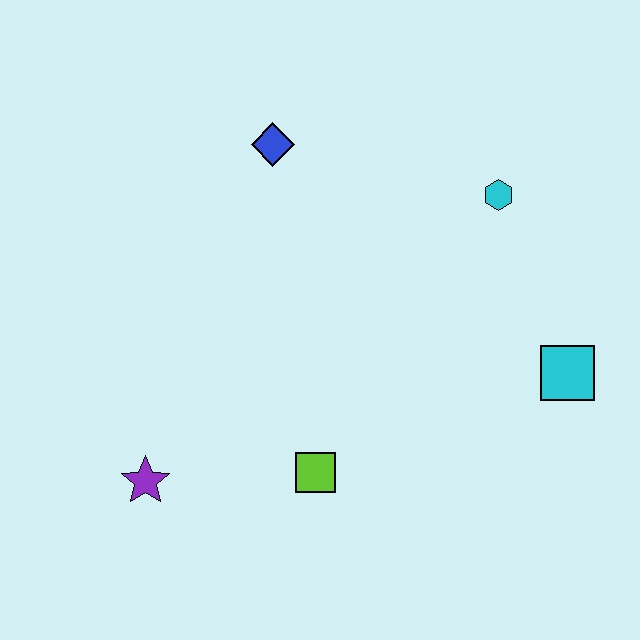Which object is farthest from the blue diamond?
The cyan square is farthest from the blue diamond.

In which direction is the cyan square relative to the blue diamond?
The cyan square is to the right of the blue diamond.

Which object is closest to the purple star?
The lime square is closest to the purple star.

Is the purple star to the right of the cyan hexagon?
No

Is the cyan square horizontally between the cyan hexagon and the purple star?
No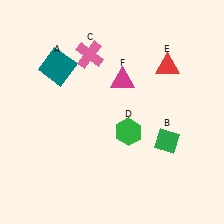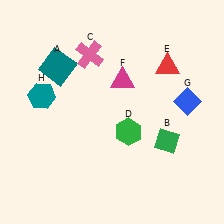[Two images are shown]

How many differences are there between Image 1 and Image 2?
There are 2 differences between the two images.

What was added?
A blue diamond (G), a teal hexagon (H) were added in Image 2.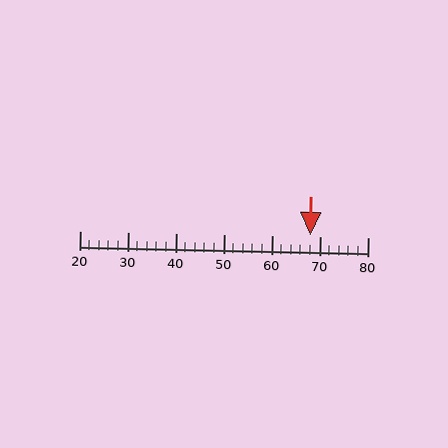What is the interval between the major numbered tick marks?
The major tick marks are spaced 10 units apart.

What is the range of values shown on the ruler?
The ruler shows values from 20 to 80.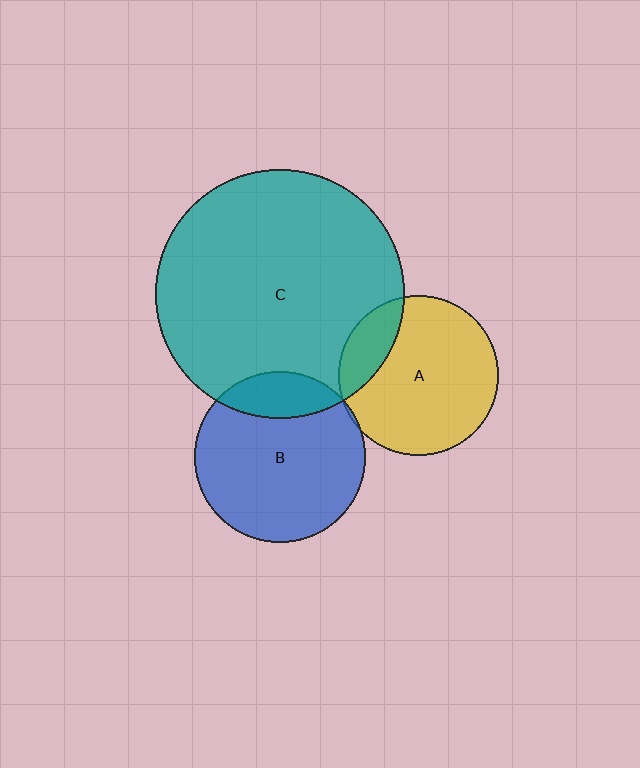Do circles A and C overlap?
Yes.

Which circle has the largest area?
Circle C (teal).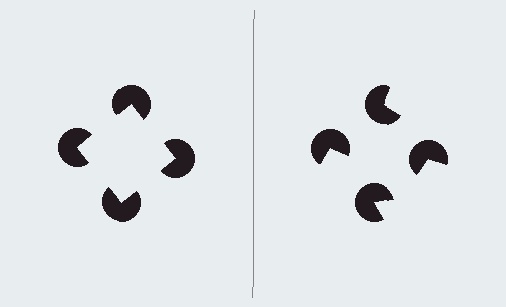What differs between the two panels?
The pac-man discs are positioned identically on both sides; only the wedge orientations differ. On the left they align to a square; on the right they are misaligned.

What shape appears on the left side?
An illusory square.